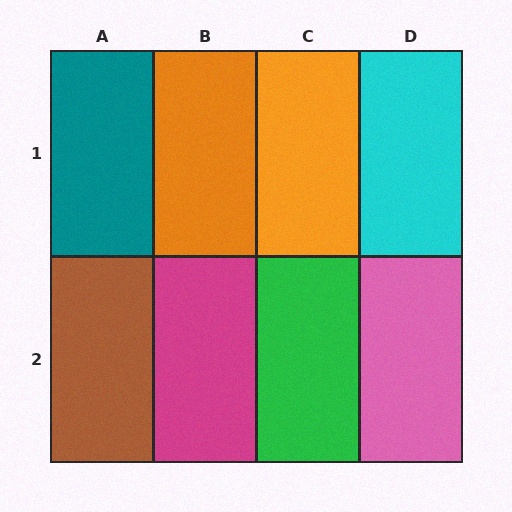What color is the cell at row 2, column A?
Brown.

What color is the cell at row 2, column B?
Magenta.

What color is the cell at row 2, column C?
Green.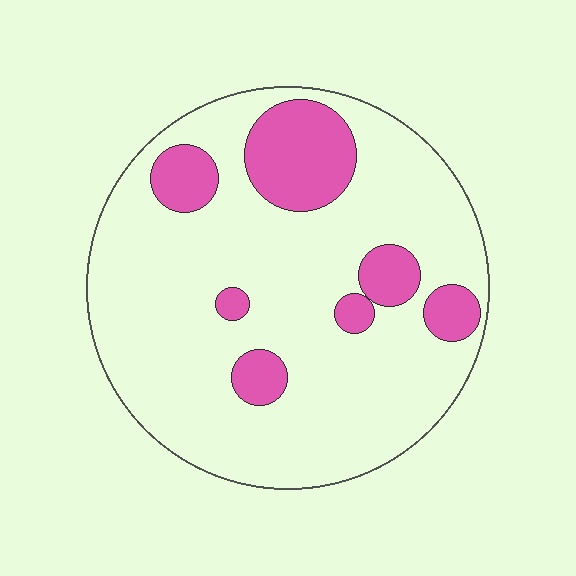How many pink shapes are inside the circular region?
7.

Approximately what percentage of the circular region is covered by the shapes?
Approximately 20%.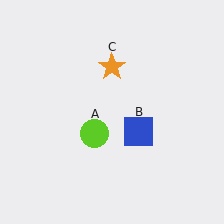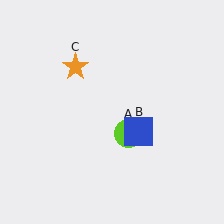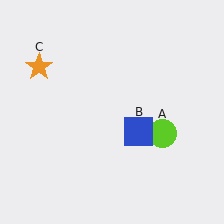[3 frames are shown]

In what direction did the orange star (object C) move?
The orange star (object C) moved left.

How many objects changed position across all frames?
2 objects changed position: lime circle (object A), orange star (object C).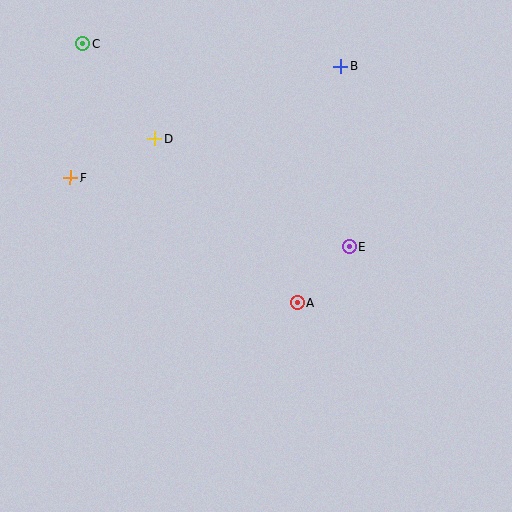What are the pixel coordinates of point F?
Point F is at (70, 178).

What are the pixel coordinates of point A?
Point A is at (297, 303).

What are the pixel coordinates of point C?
Point C is at (83, 44).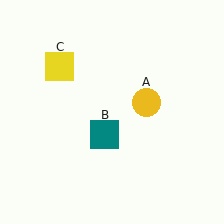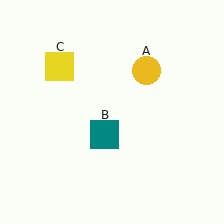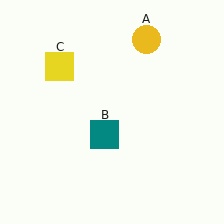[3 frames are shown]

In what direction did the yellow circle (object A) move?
The yellow circle (object A) moved up.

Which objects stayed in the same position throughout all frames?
Teal square (object B) and yellow square (object C) remained stationary.